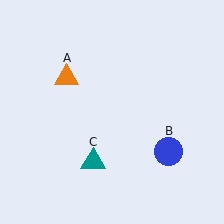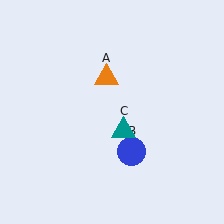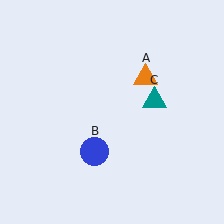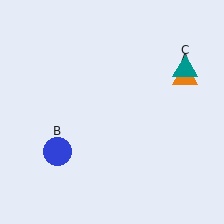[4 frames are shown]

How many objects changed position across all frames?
3 objects changed position: orange triangle (object A), blue circle (object B), teal triangle (object C).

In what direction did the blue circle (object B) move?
The blue circle (object B) moved left.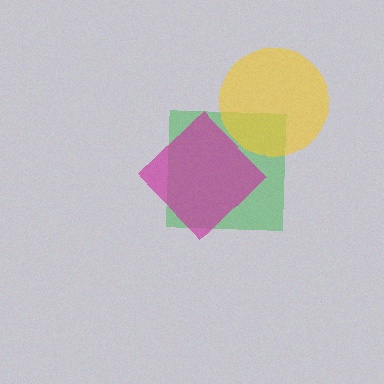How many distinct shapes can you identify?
There are 3 distinct shapes: a green square, a yellow circle, a magenta diamond.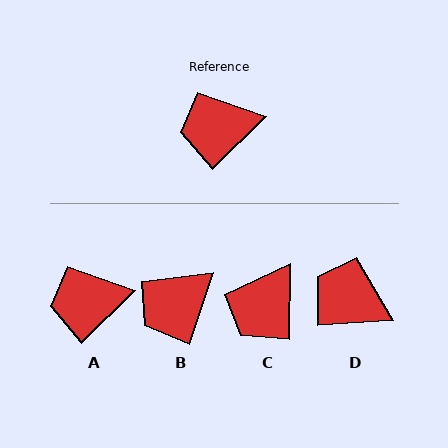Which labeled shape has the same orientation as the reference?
A.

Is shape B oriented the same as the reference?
No, it is off by about 26 degrees.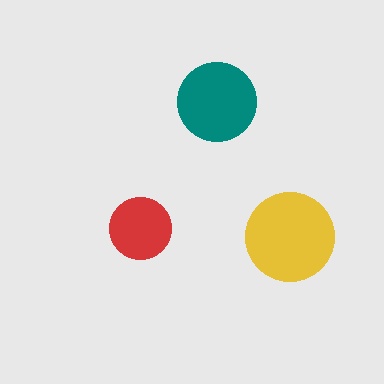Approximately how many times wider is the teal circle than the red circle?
About 1.5 times wider.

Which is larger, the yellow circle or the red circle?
The yellow one.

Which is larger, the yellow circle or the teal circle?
The yellow one.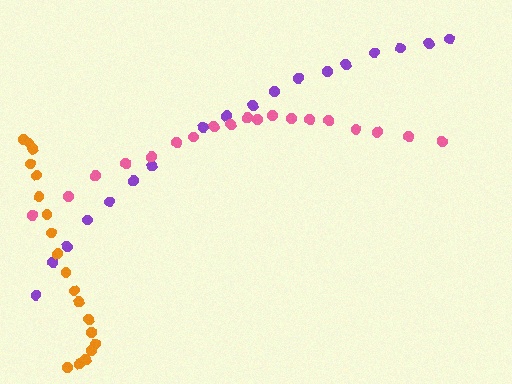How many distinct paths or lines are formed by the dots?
There are 3 distinct paths.